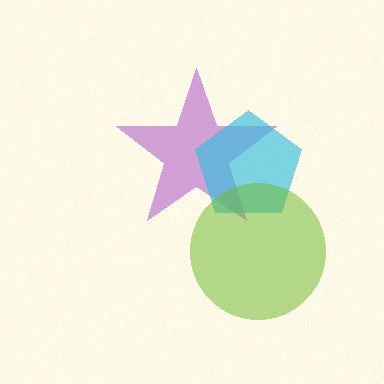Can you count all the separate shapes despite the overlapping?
Yes, there are 3 separate shapes.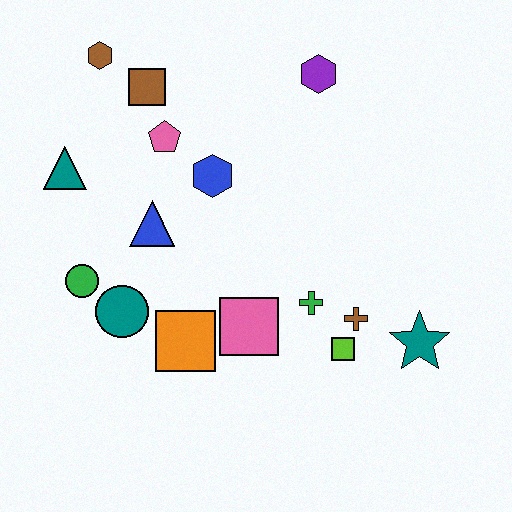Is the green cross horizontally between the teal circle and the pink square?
No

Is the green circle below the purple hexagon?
Yes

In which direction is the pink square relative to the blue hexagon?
The pink square is below the blue hexagon.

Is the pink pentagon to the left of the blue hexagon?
Yes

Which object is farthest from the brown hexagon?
The teal star is farthest from the brown hexagon.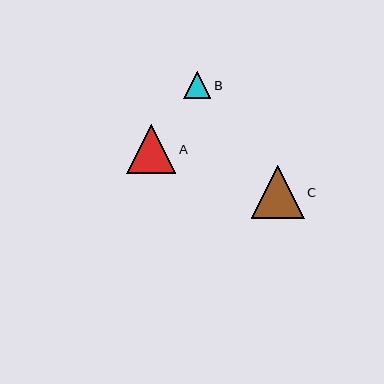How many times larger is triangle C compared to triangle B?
Triangle C is approximately 2.0 times the size of triangle B.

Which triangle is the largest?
Triangle C is the largest with a size of approximately 53 pixels.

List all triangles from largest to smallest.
From largest to smallest: C, A, B.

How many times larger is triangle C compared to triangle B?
Triangle C is approximately 2.0 times the size of triangle B.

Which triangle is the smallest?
Triangle B is the smallest with a size of approximately 27 pixels.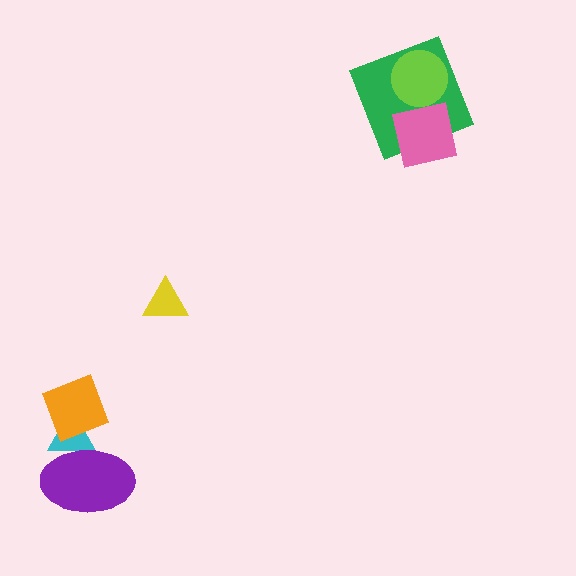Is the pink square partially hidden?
Yes, it is partially covered by another shape.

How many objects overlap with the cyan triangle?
2 objects overlap with the cyan triangle.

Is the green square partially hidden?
Yes, it is partially covered by another shape.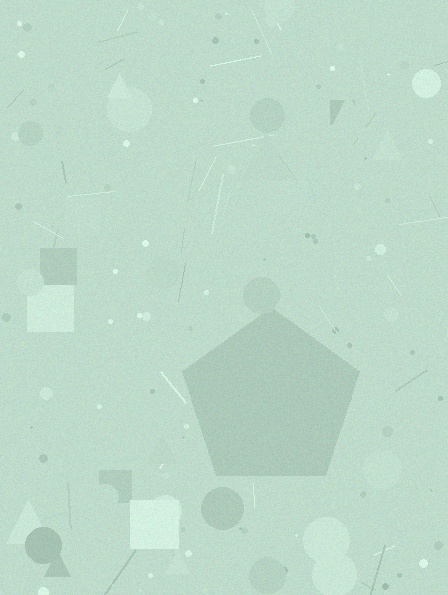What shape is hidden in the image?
A pentagon is hidden in the image.